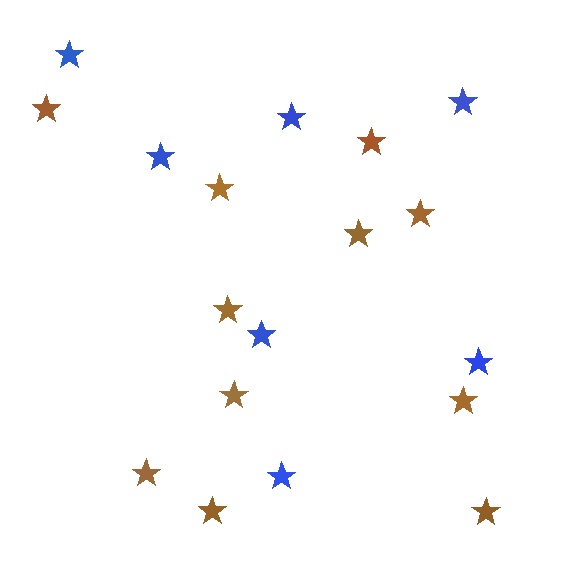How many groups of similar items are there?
There are 2 groups: one group of brown stars (11) and one group of blue stars (7).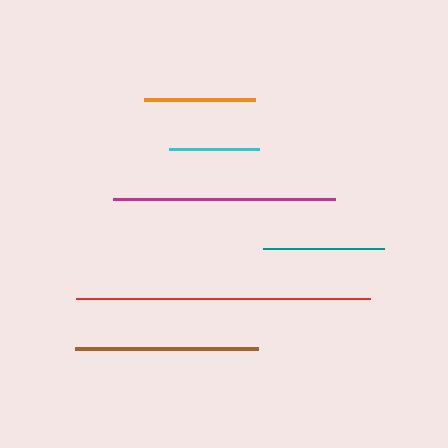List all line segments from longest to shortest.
From longest to shortest: red, magenta, brown, teal, orange, cyan.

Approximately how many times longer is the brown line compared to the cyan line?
The brown line is approximately 2.0 times the length of the cyan line.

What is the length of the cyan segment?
The cyan segment is approximately 90 pixels long.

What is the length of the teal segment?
The teal segment is approximately 121 pixels long.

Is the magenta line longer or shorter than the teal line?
The magenta line is longer than the teal line.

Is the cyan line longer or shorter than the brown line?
The brown line is longer than the cyan line.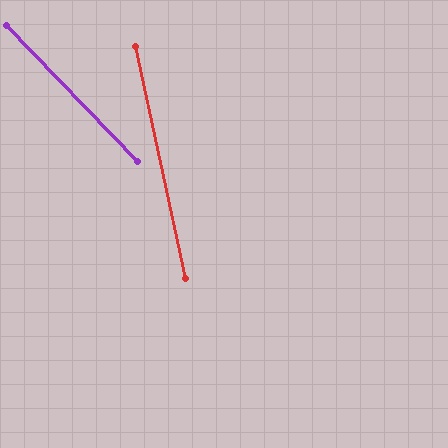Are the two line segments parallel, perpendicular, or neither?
Neither parallel nor perpendicular — they differ by about 32°.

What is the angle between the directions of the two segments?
Approximately 32 degrees.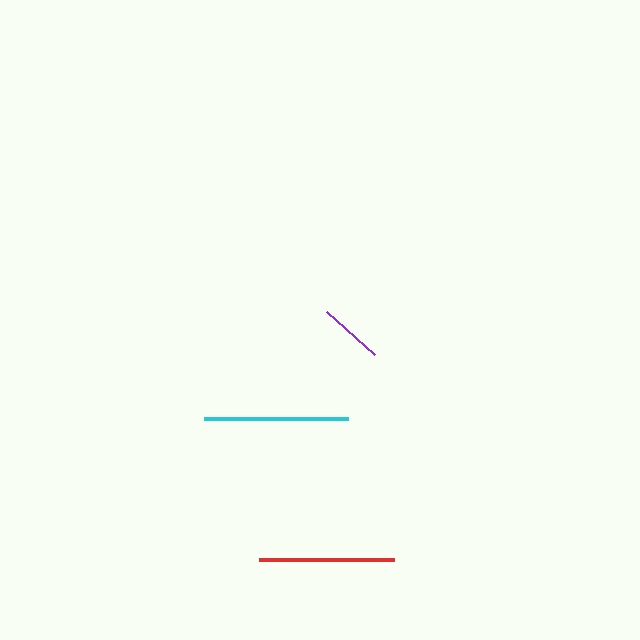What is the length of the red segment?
The red segment is approximately 135 pixels long.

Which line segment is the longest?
The cyan line is the longest at approximately 144 pixels.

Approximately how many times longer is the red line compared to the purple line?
The red line is approximately 2.1 times the length of the purple line.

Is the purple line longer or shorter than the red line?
The red line is longer than the purple line.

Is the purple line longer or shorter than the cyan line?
The cyan line is longer than the purple line.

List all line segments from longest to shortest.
From longest to shortest: cyan, red, purple.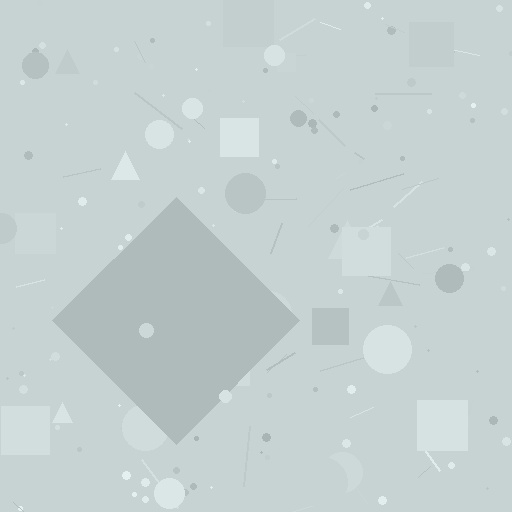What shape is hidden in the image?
A diamond is hidden in the image.